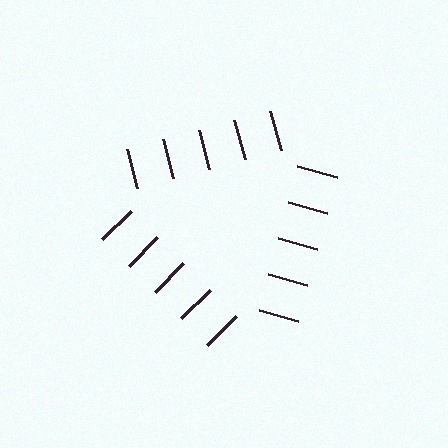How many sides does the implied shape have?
3 sides — the line-ends trace a triangle.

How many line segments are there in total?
15 — 5 along each of the 3 edges.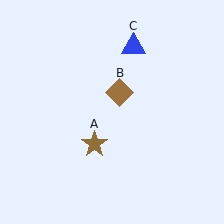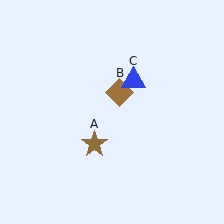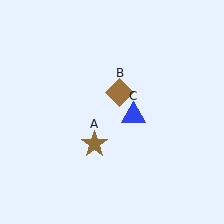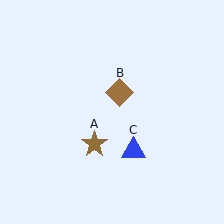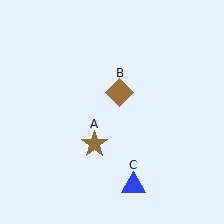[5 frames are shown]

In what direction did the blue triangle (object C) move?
The blue triangle (object C) moved down.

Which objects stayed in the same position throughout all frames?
Brown star (object A) and brown diamond (object B) remained stationary.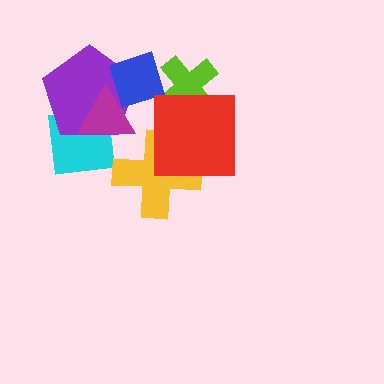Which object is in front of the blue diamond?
The magenta triangle is in front of the blue diamond.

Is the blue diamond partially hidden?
Yes, it is partially covered by another shape.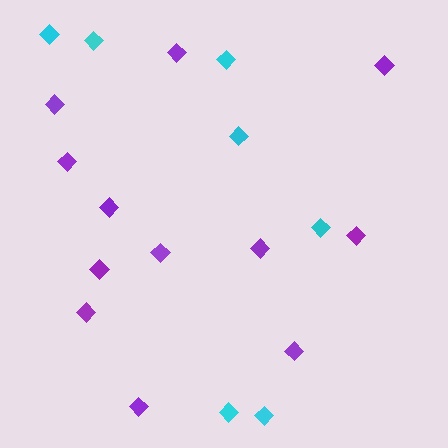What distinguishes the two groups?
There are 2 groups: one group of purple diamonds (12) and one group of cyan diamonds (7).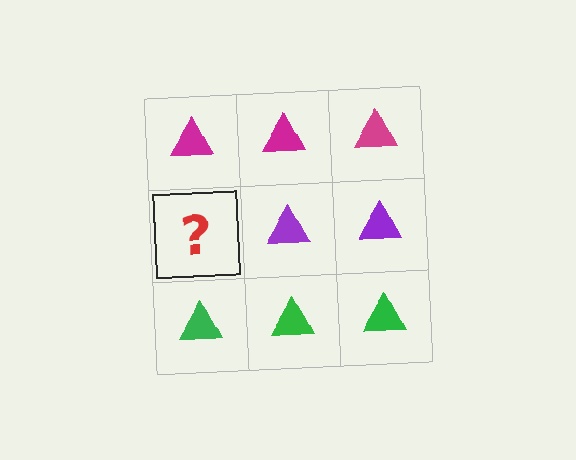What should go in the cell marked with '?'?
The missing cell should contain a purple triangle.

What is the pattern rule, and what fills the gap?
The rule is that each row has a consistent color. The gap should be filled with a purple triangle.